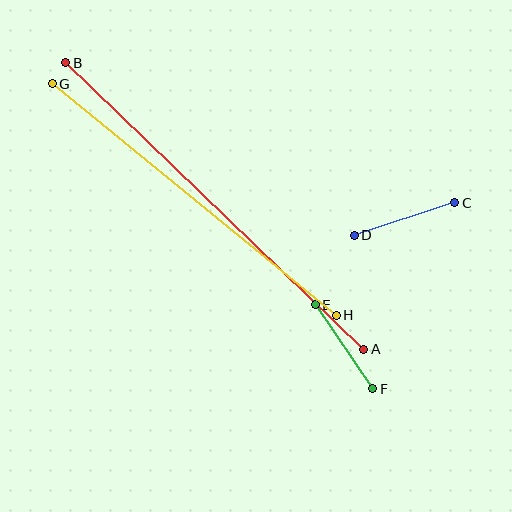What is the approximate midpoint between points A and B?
The midpoint is at approximately (215, 206) pixels.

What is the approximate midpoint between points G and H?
The midpoint is at approximately (194, 200) pixels.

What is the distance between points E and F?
The distance is approximately 102 pixels.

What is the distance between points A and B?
The distance is approximately 413 pixels.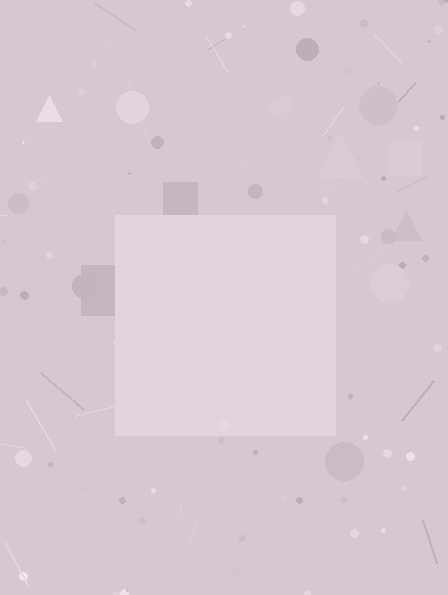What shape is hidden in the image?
A square is hidden in the image.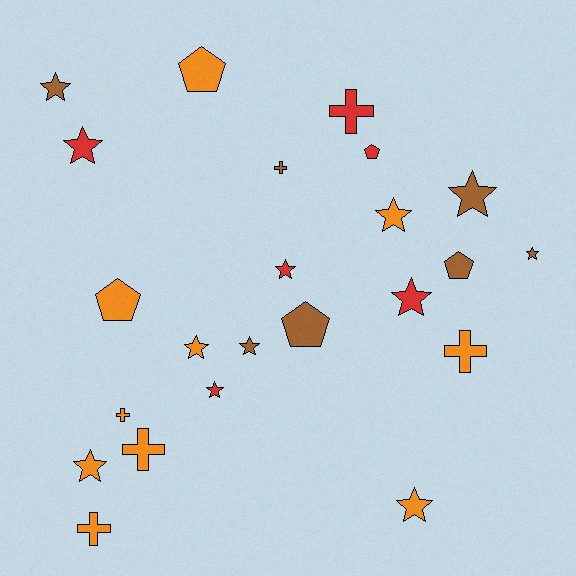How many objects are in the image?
There are 23 objects.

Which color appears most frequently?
Orange, with 10 objects.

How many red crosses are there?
There is 1 red cross.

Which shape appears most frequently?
Star, with 12 objects.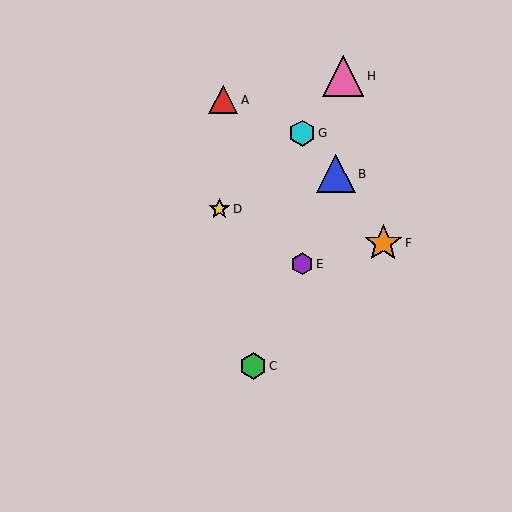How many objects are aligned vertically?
2 objects (E, G) are aligned vertically.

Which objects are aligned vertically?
Objects E, G are aligned vertically.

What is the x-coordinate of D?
Object D is at x≈219.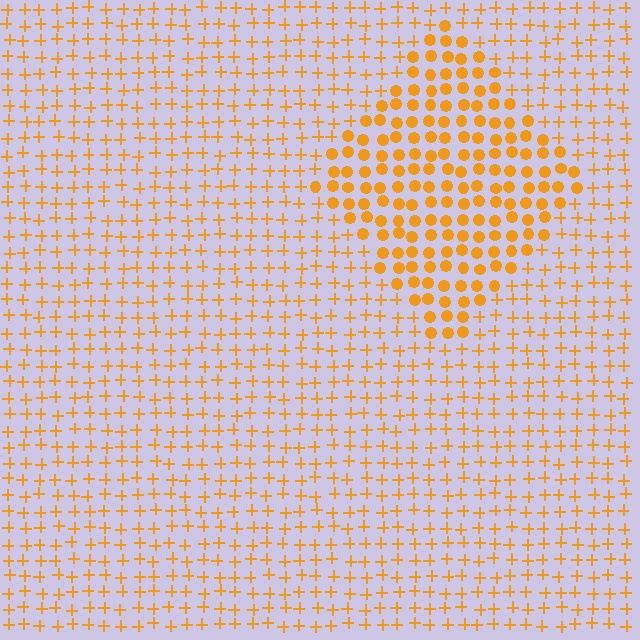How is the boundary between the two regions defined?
The boundary is defined by a change in element shape: circles inside vs. plus signs outside. All elements share the same color and spacing.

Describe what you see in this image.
The image is filled with small orange elements arranged in a uniform grid. A diamond-shaped region contains circles, while the surrounding area contains plus signs. The boundary is defined purely by the change in element shape.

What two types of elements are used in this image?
The image uses circles inside the diamond region and plus signs outside it.